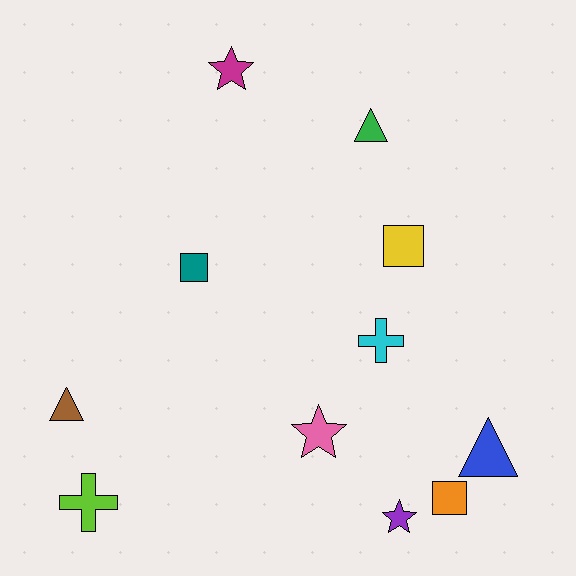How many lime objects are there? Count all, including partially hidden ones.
There is 1 lime object.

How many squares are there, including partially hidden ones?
There are 3 squares.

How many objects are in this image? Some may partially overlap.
There are 11 objects.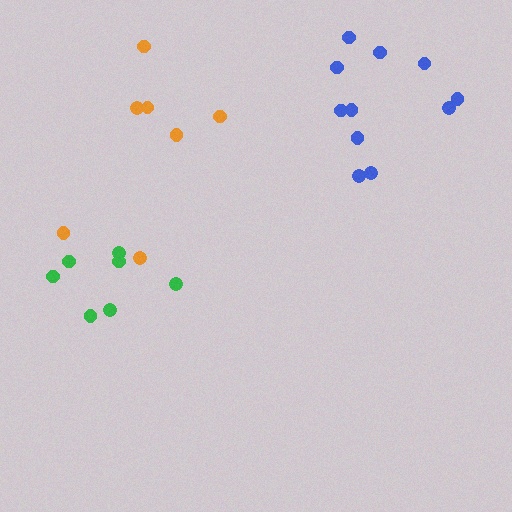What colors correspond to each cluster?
The clusters are colored: green, orange, blue.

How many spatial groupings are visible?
There are 3 spatial groupings.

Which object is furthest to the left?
The orange cluster is leftmost.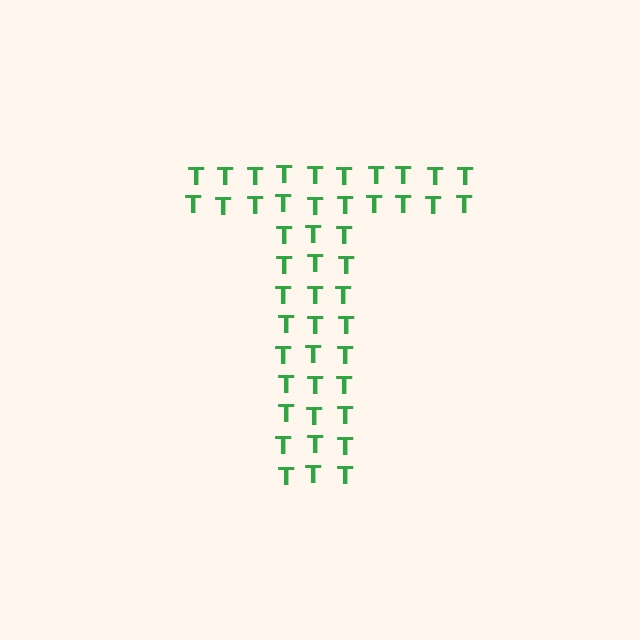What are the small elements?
The small elements are letter T's.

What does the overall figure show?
The overall figure shows the letter T.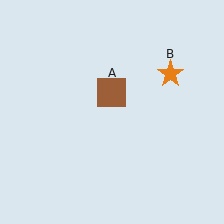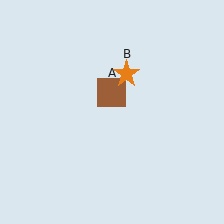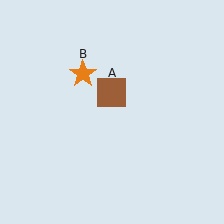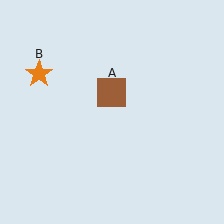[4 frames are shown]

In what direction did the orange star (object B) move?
The orange star (object B) moved left.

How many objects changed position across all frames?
1 object changed position: orange star (object B).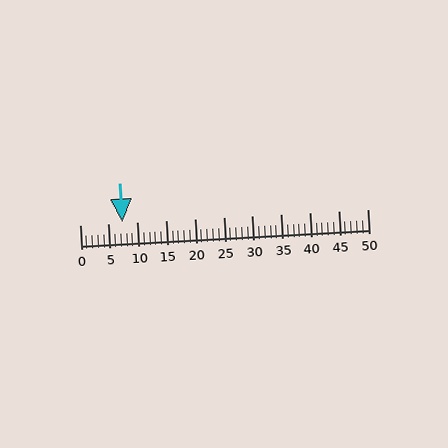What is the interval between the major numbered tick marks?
The major tick marks are spaced 5 units apart.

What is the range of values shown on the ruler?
The ruler shows values from 0 to 50.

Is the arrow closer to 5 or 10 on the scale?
The arrow is closer to 5.